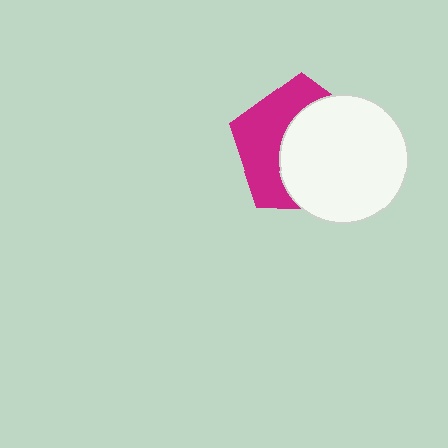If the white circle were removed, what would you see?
You would see the complete magenta pentagon.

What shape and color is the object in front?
The object in front is a white circle.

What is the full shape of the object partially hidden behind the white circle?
The partially hidden object is a magenta pentagon.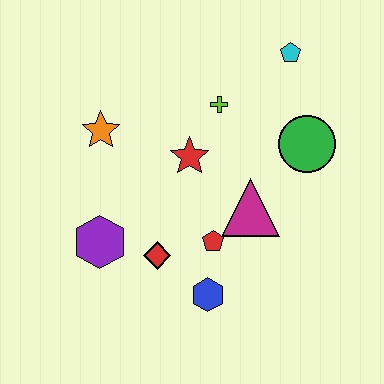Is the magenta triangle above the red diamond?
Yes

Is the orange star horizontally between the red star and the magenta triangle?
No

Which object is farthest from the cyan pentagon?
The purple hexagon is farthest from the cyan pentagon.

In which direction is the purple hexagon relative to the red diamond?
The purple hexagon is to the left of the red diamond.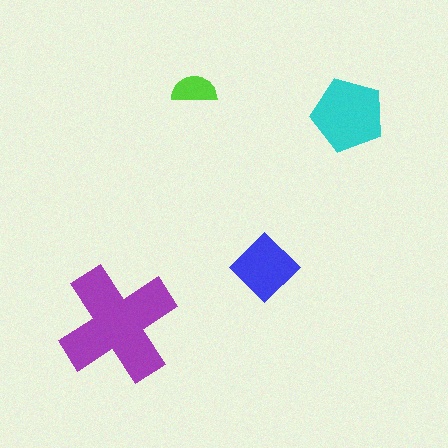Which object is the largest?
The purple cross.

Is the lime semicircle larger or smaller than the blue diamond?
Smaller.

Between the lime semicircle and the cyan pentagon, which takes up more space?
The cyan pentagon.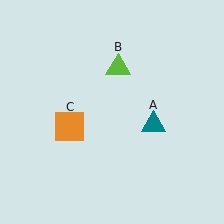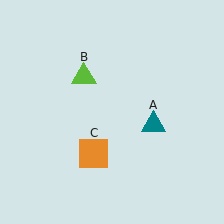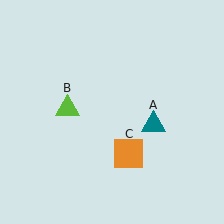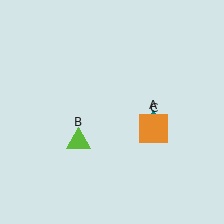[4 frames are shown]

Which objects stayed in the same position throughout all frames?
Teal triangle (object A) remained stationary.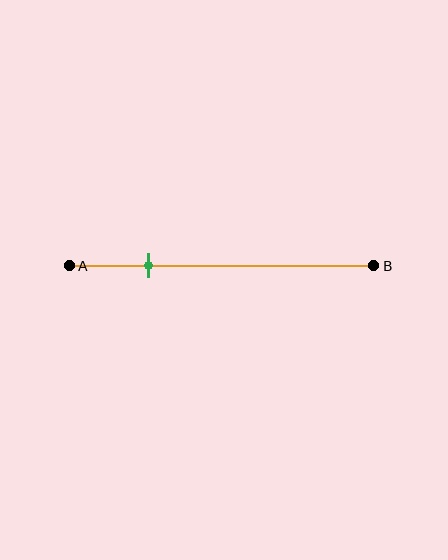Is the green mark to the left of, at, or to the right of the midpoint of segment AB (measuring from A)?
The green mark is to the left of the midpoint of segment AB.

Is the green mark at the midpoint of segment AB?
No, the mark is at about 25% from A, not at the 50% midpoint.